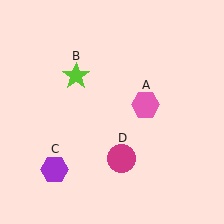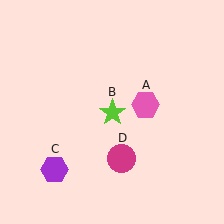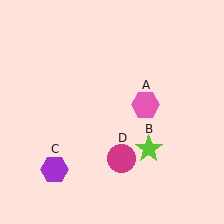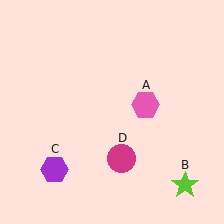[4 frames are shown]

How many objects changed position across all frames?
1 object changed position: lime star (object B).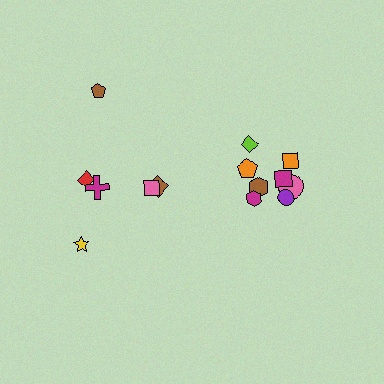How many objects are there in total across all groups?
There are 14 objects.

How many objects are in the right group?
There are 8 objects.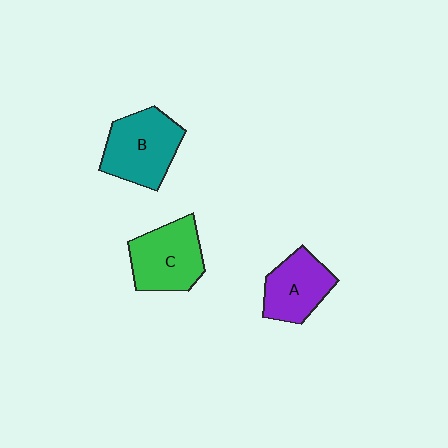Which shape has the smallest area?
Shape A (purple).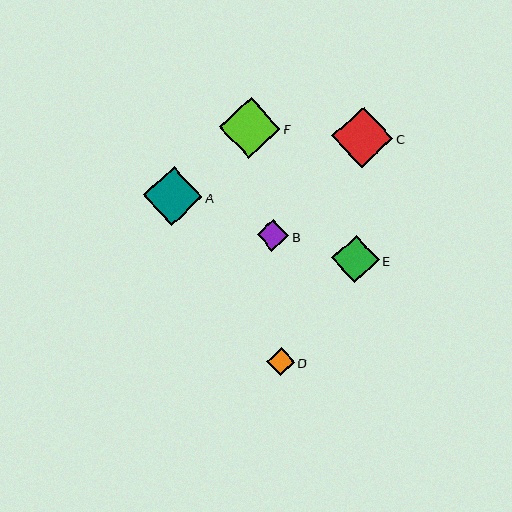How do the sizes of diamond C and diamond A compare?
Diamond C and diamond A are approximately the same size.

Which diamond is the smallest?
Diamond D is the smallest with a size of approximately 28 pixels.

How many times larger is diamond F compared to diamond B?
Diamond F is approximately 2.0 times the size of diamond B.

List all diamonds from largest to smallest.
From largest to smallest: F, C, A, E, B, D.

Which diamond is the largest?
Diamond F is the largest with a size of approximately 61 pixels.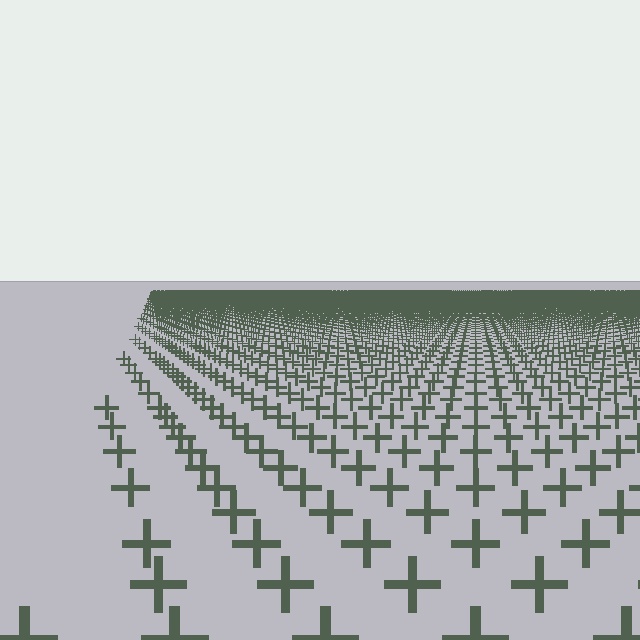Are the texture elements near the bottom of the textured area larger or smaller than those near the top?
Larger. Near the bottom, elements are closer to the viewer and appear at a bigger on-screen size.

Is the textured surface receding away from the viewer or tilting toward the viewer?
The surface is receding away from the viewer. Texture elements get smaller and denser toward the top.